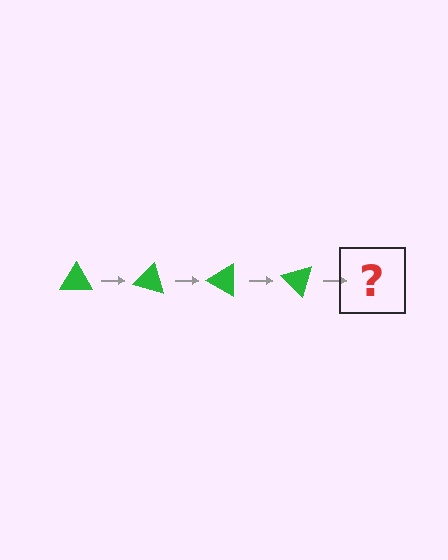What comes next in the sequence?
The next element should be a green triangle rotated 60 degrees.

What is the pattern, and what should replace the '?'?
The pattern is that the triangle rotates 15 degrees each step. The '?' should be a green triangle rotated 60 degrees.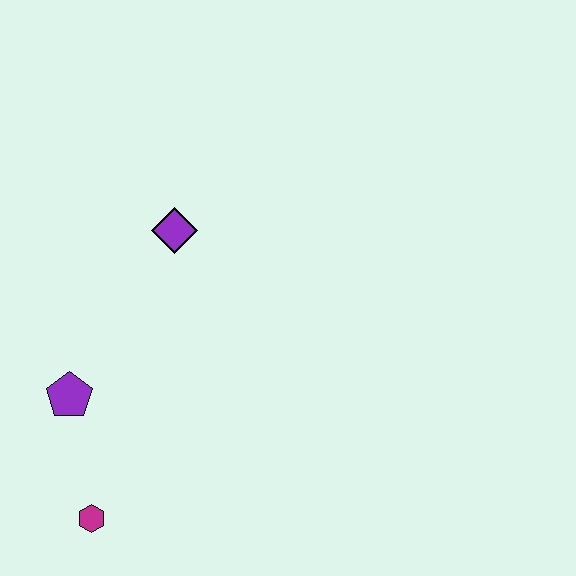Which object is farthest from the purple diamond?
The magenta hexagon is farthest from the purple diamond.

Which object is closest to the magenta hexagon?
The purple pentagon is closest to the magenta hexagon.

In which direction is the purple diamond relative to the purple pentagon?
The purple diamond is above the purple pentagon.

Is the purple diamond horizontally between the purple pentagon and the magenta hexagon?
No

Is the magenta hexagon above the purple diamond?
No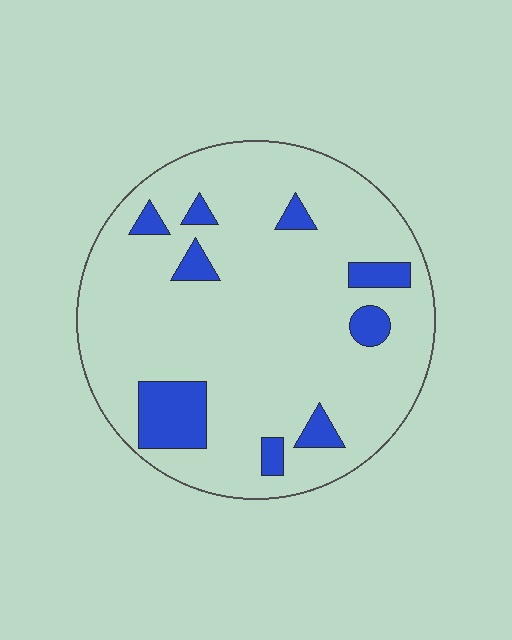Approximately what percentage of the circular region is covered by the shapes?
Approximately 15%.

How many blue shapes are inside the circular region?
9.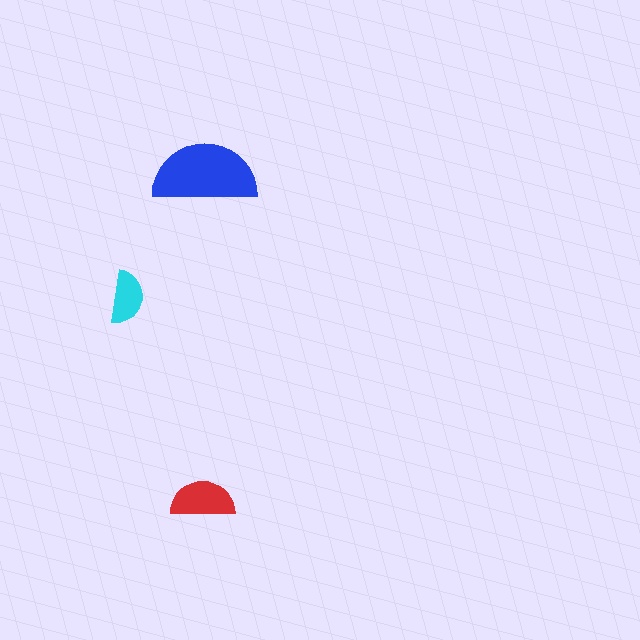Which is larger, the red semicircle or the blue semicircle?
The blue one.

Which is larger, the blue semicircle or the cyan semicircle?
The blue one.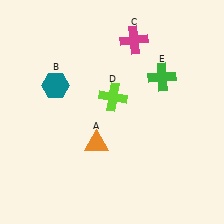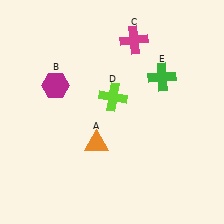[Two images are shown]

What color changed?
The hexagon (B) changed from teal in Image 1 to magenta in Image 2.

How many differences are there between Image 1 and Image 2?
There is 1 difference between the two images.